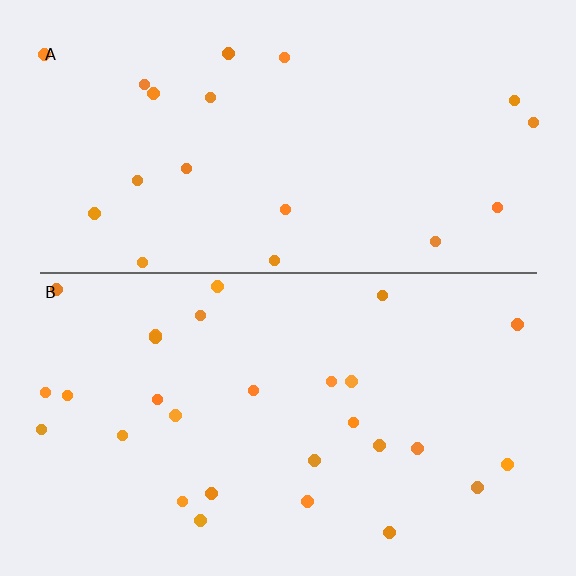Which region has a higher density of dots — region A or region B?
B (the bottom).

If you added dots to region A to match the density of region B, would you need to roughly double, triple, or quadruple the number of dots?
Approximately double.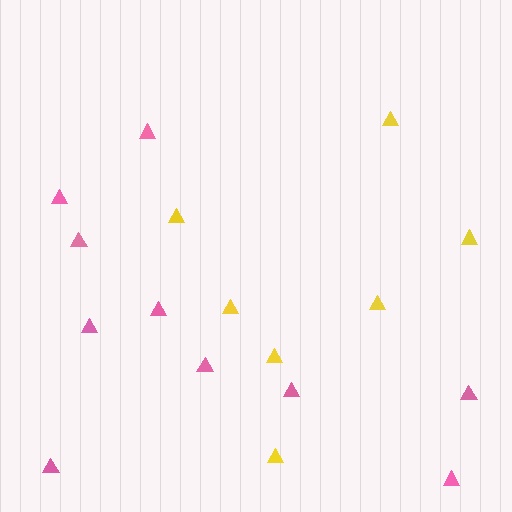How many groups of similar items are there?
There are 2 groups: one group of yellow triangles (7) and one group of pink triangles (10).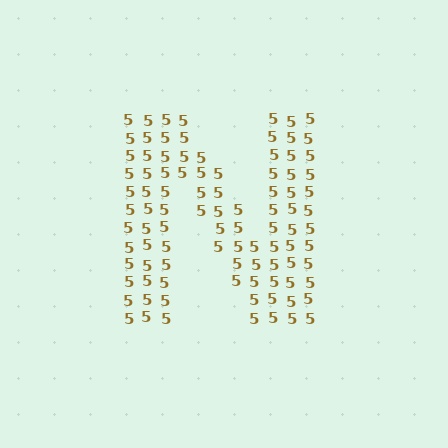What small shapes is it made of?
It is made of small digit 5's.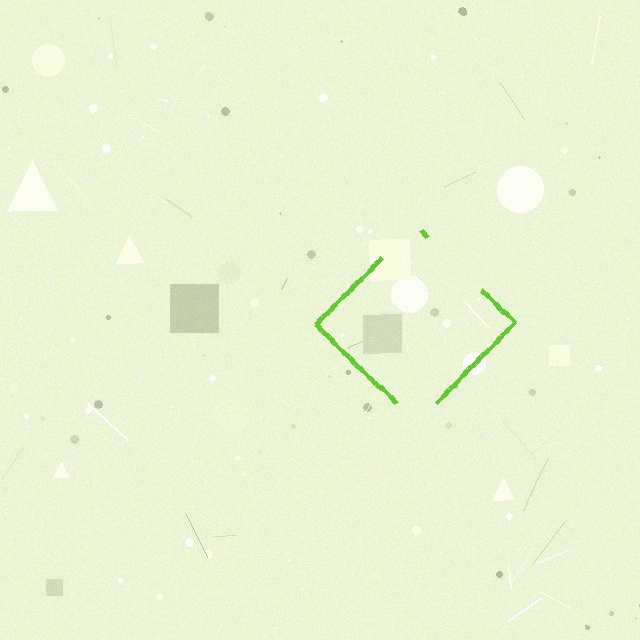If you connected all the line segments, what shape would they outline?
They would outline a diamond.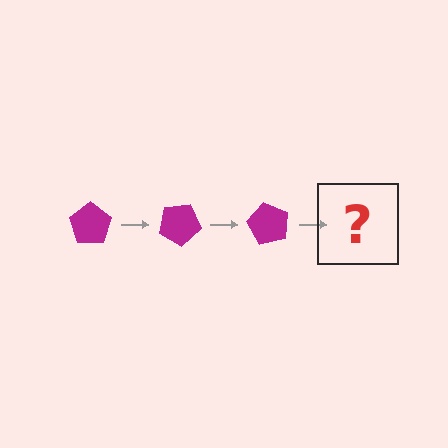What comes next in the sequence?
The next element should be a magenta pentagon rotated 90 degrees.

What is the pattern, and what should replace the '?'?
The pattern is that the pentagon rotates 30 degrees each step. The '?' should be a magenta pentagon rotated 90 degrees.